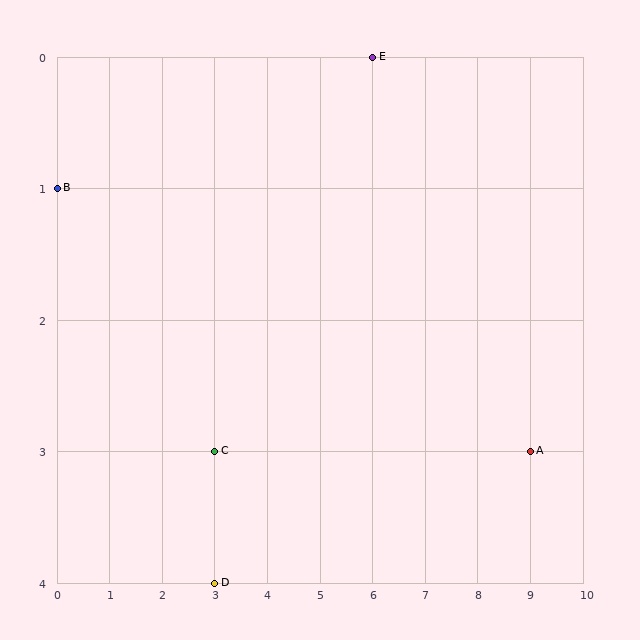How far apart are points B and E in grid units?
Points B and E are 6 columns and 1 row apart (about 6.1 grid units diagonally).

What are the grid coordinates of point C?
Point C is at grid coordinates (3, 3).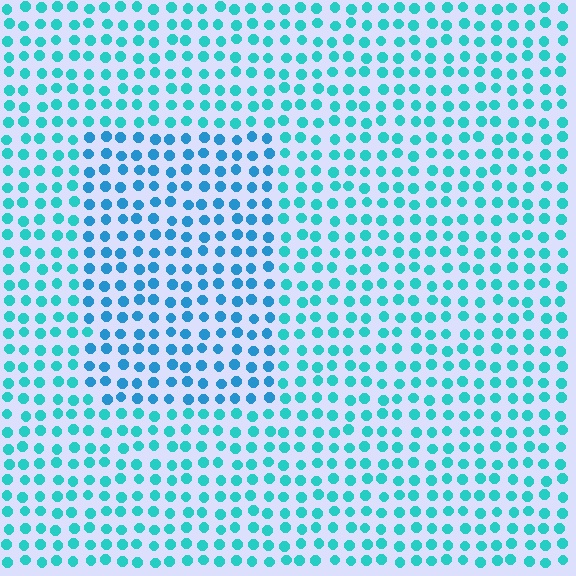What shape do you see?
I see a rectangle.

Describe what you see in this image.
The image is filled with small cyan elements in a uniform arrangement. A rectangle-shaped region is visible where the elements are tinted to a slightly different hue, forming a subtle color boundary.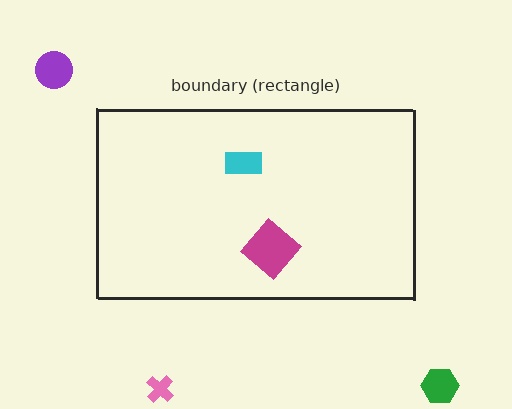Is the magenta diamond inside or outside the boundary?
Inside.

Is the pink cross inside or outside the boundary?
Outside.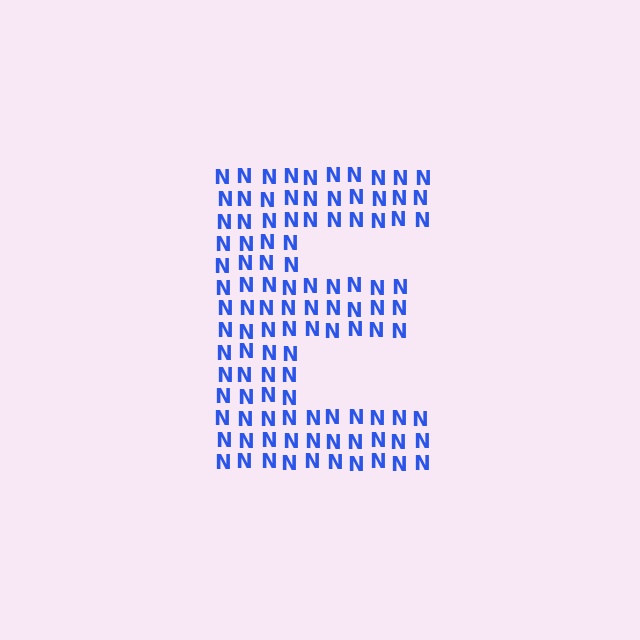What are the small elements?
The small elements are letter N's.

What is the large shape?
The large shape is the letter E.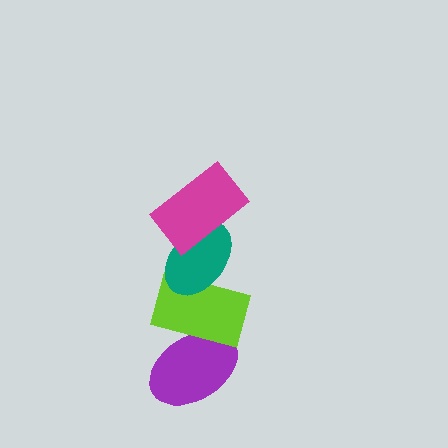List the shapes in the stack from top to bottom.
From top to bottom: the magenta rectangle, the teal ellipse, the lime rectangle, the purple ellipse.